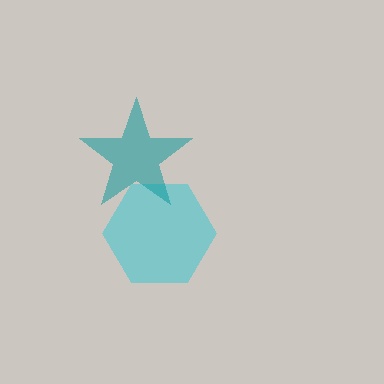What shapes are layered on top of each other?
The layered shapes are: a cyan hexagon, a teal star.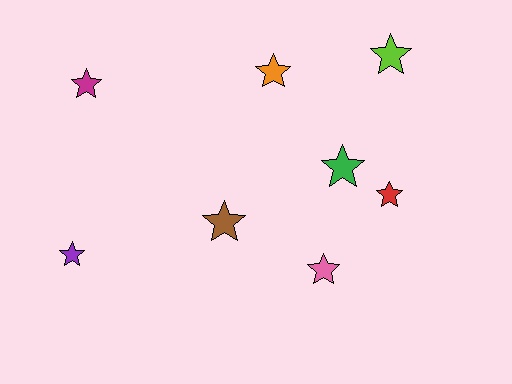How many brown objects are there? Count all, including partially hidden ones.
There is 1 brown object.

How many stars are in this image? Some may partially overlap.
There are 8 stars.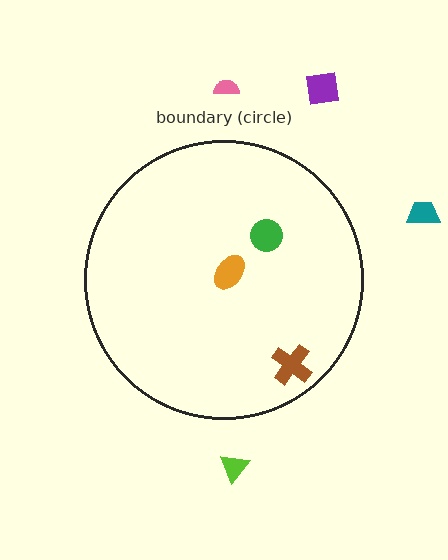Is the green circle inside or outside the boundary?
Inside.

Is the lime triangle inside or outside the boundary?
Outside.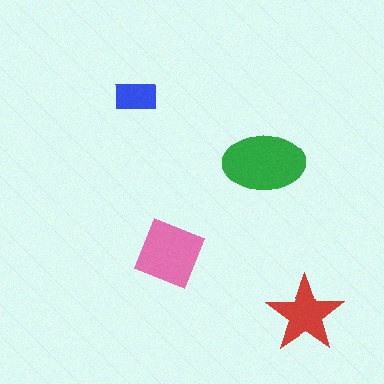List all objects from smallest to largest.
The blue rectangle, the red star, the pink diamond, the green ellipse.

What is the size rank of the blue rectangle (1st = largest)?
4th.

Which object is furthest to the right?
The red star is rightmost.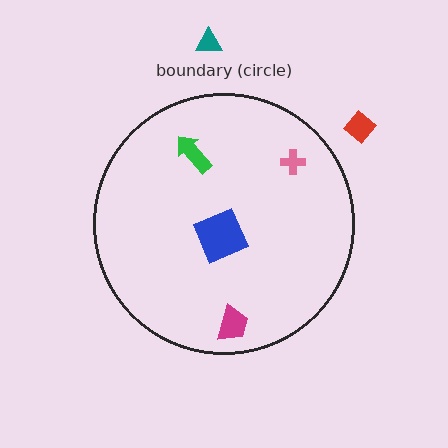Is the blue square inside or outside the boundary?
Inside.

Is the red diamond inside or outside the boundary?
Outside.